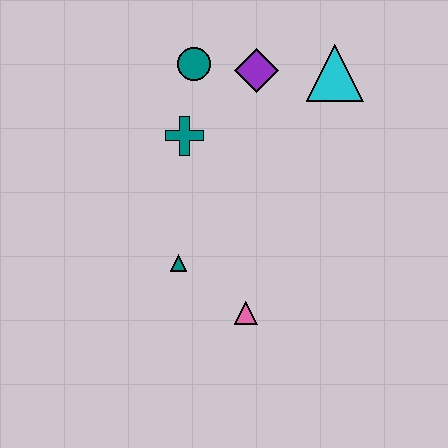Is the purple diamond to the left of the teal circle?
No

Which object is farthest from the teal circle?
The pink triangle is farthest from the teal circle.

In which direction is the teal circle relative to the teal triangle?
The teal circle is above the teal triangle.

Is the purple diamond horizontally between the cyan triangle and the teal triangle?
Yes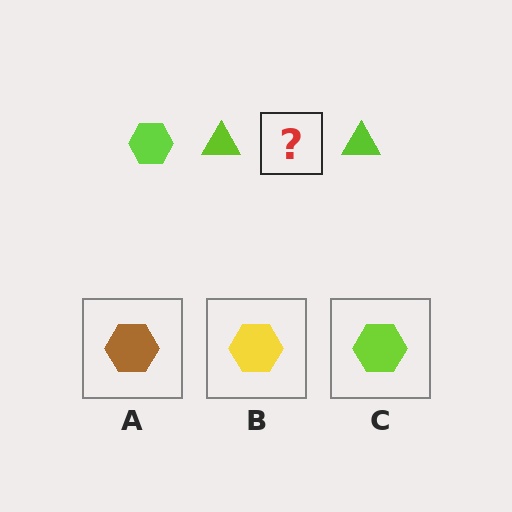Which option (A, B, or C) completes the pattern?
C.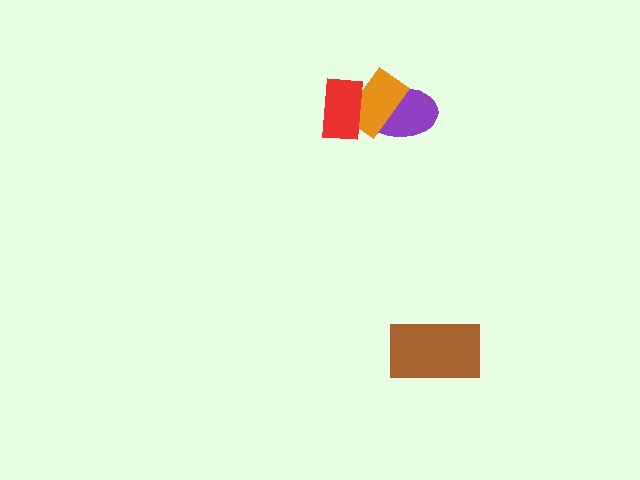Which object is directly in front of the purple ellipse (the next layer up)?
The orange rectangle is directly in front of the purple ellipse.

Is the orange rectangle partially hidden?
Yes, it is partially covered by another shape.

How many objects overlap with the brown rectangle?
0 objects overlap with the brown rectangle.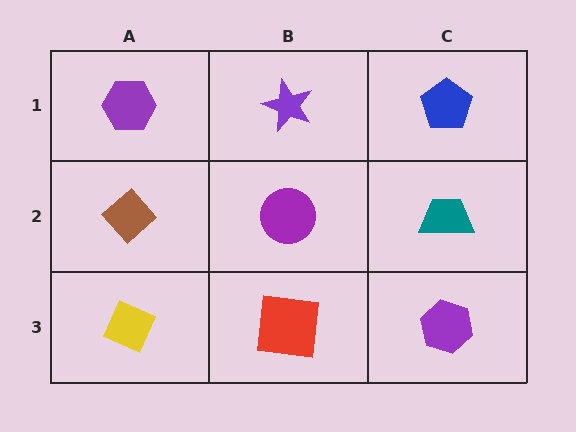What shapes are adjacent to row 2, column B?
A purple star (row 1, column B), a red square (row 3, column B), a brown diamond (row 2, column A), a teal trapezoid (row 2, column C).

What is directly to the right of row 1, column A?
A purple star.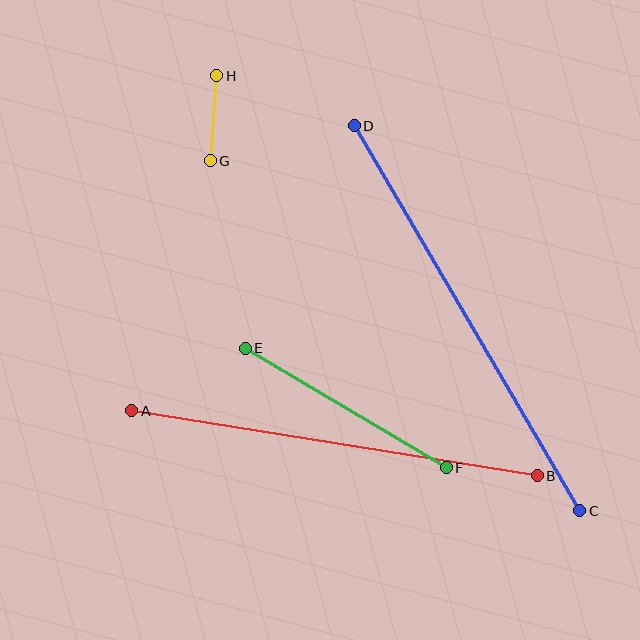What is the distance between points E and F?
The distance is approximately 234 pixels.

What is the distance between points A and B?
The distance is approximately 411 pixels.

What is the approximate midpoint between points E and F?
The midpoint is at approximately (346, 408) pixels.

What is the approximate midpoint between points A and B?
The midpoint is at approximately (334, 443) pixels.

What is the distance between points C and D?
The distance is approximately 446 pixels.